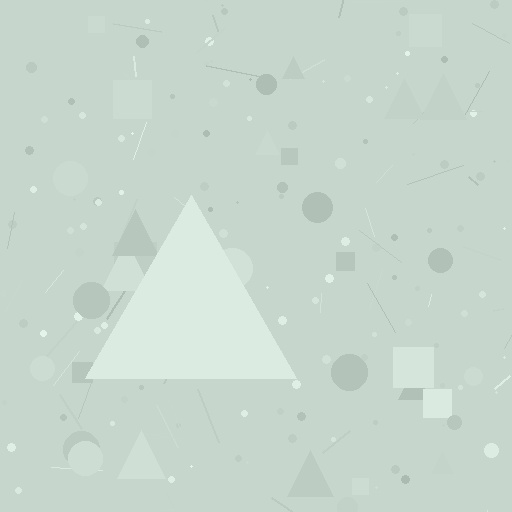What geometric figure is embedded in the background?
A triangle is embedded in the background.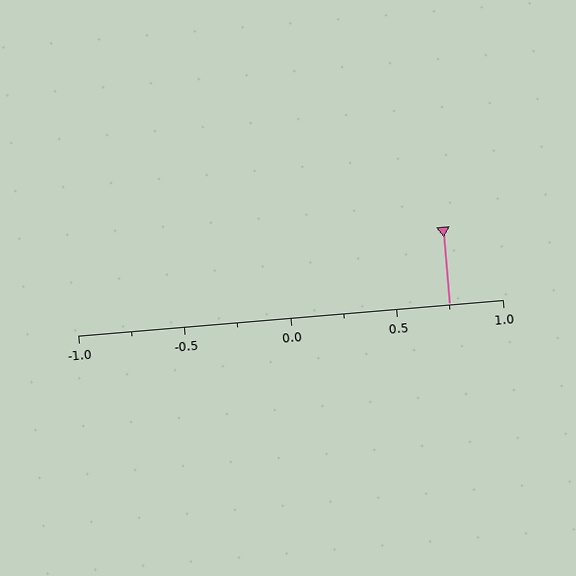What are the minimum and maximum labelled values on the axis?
The axis runs from -1.0 to 1.0.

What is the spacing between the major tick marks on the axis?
The major ticks are spaced 0.5 apart.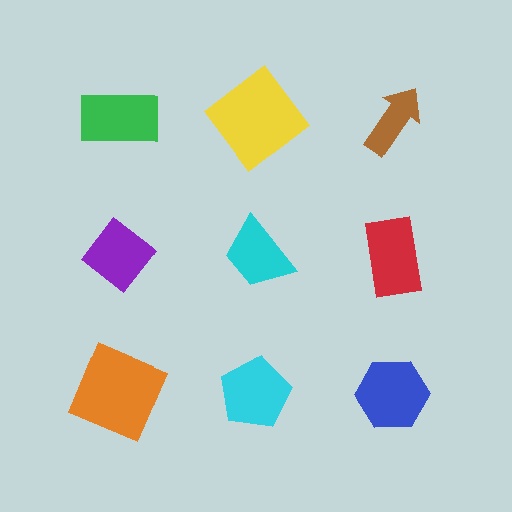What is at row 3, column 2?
A cyan pentagon.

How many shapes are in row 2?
3 shapes.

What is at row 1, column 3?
A brown arrow.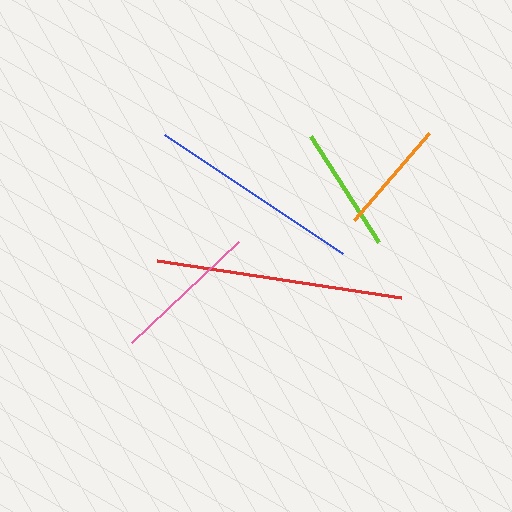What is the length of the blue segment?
The blue segment is approximately 214 pixels long.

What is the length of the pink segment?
The pink segment is approximately 147 pixels long.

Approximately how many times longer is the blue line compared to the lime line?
The blue line is approximately 1.7 times the length of the lime line.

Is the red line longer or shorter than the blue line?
The red line is longer than the blue line.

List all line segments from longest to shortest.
From longest to shortest: red, blue, pink, lime, orange.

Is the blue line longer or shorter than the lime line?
The blue line is longer than the lime line.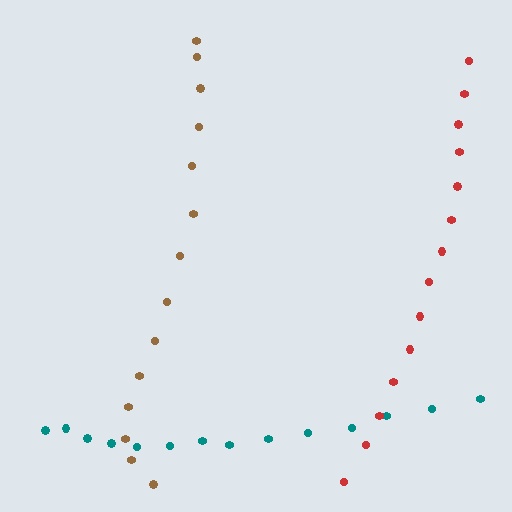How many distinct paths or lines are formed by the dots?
There are 3 distinct paths.